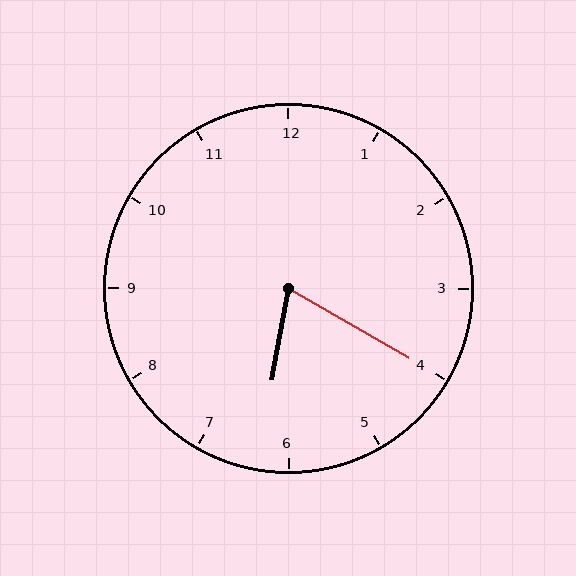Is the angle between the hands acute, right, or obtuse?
It is acute.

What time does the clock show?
6:20.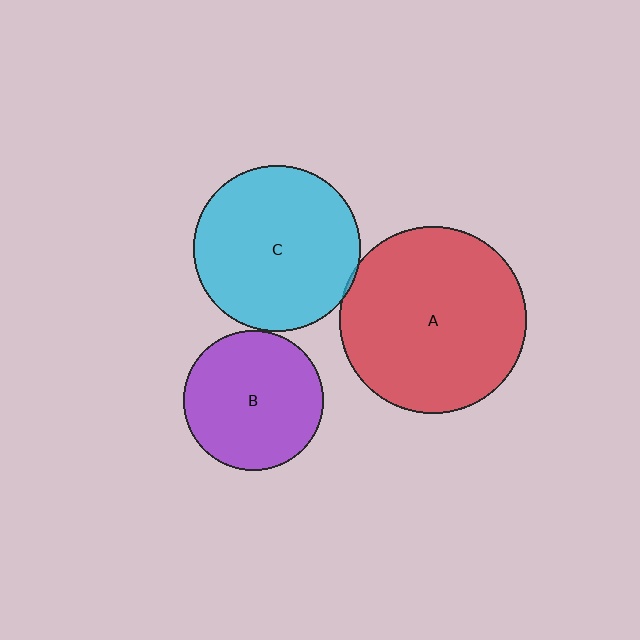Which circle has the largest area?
Circle A (red).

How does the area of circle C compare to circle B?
Approximately 1.4 times.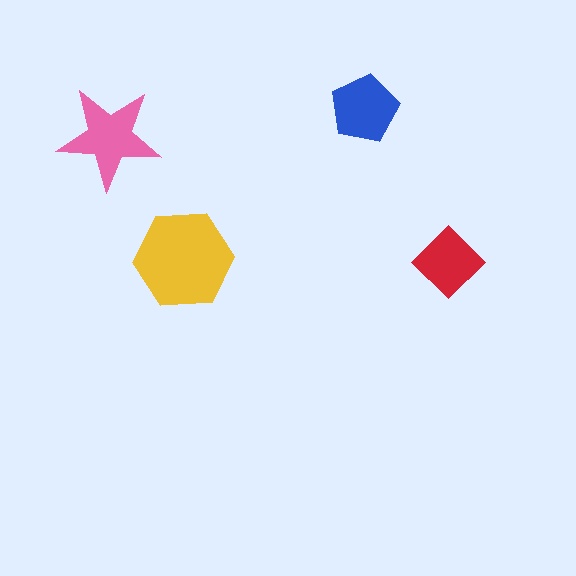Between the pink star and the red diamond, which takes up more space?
The pink star.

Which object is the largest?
The yellow hexagon.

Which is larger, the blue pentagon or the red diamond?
The blue pentagon.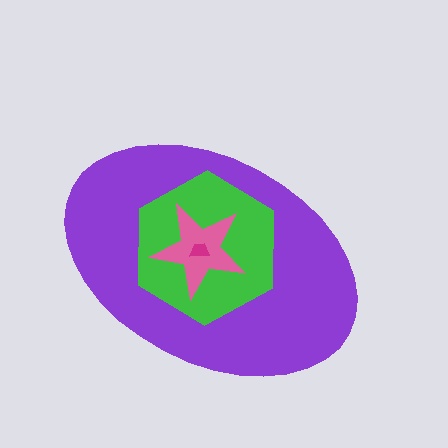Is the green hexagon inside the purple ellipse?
Yes.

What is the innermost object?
The magenta trapezoid.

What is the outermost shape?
The purple ellipse.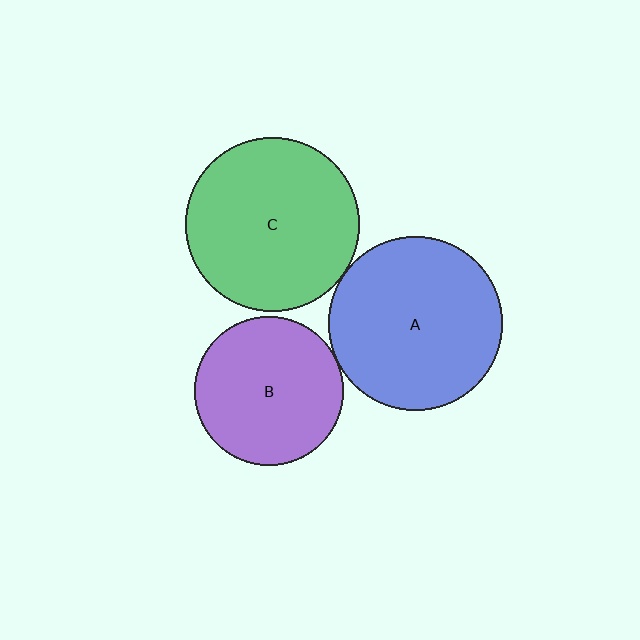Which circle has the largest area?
Circle C (green).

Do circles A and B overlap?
Yes.